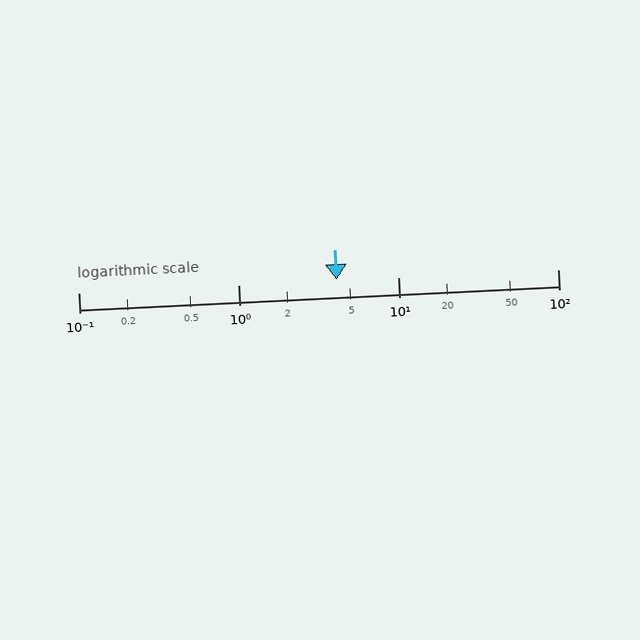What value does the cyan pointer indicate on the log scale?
The pointer indicates approximately 4.1.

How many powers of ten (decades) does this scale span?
The scale spans 3 decades, from 0.1 to 100.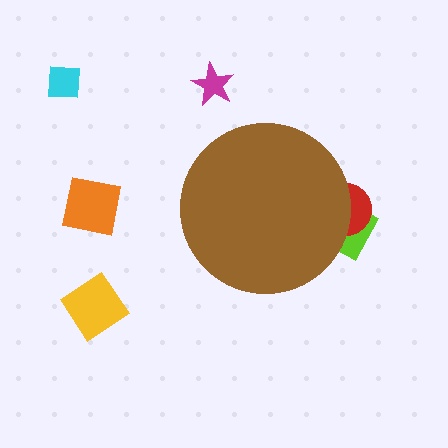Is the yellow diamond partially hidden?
No, the yellow diamond is fully visible.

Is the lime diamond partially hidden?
Yes, the lime diamond is partially hidden behind the brown circle.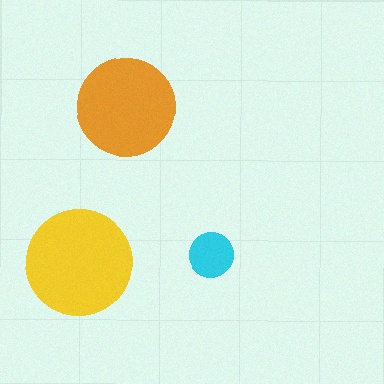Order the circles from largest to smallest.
the yellow one, the orange one, the cyan one.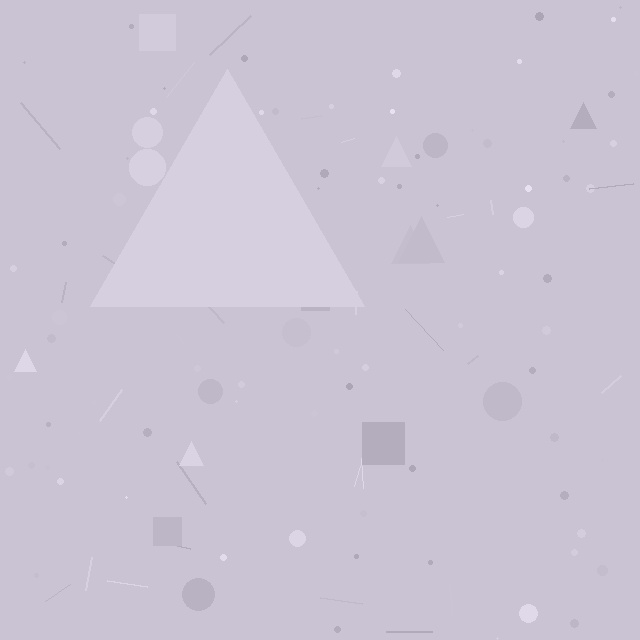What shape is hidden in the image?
A triangle is hidden in the image.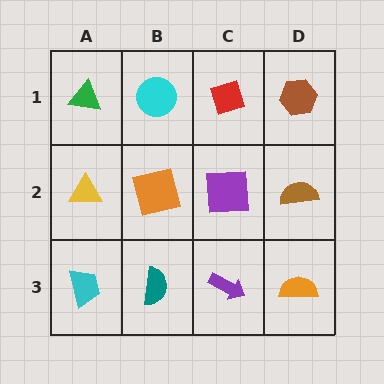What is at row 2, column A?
A yellow triangle.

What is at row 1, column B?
A cyan circle.